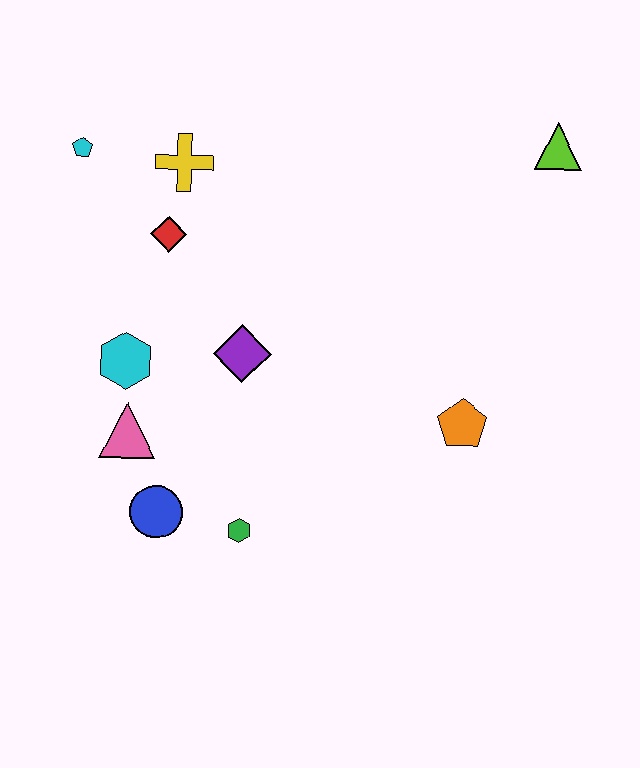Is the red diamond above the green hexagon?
Yes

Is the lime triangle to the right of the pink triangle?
Yes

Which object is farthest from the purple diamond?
The lime triangle is farthest from the purple diamond.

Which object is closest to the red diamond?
The yellow cross is closest to the red diamond.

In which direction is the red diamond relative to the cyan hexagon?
The red diamond is above the cyan hexagon.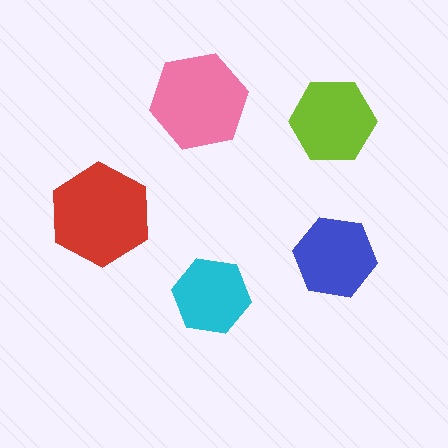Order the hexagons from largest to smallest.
the red one, the pink one, the lime one, the blue one, the cyan one.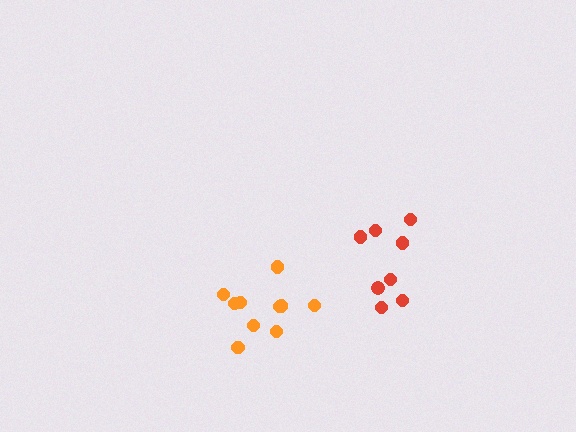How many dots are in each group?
Group 1: 10 dots, Group 2: 8 dots (18 total).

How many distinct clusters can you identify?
There are 2 distinct clusters.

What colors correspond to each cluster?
The clusters are colored: orange, red.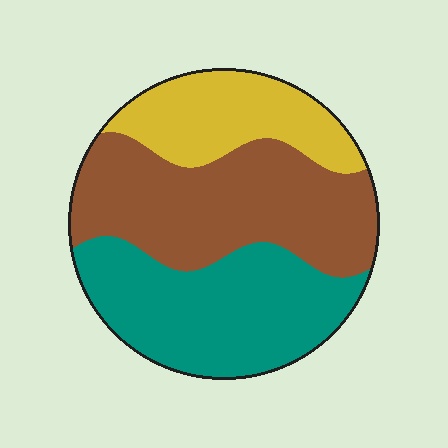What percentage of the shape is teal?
Teal covers around 35% of the shape.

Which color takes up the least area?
Yellow, at roughly 20%.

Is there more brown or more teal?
Brown.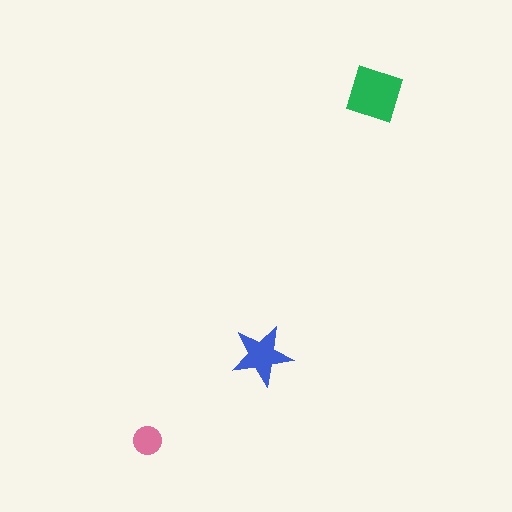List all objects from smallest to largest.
The pink circle, the blue star, the green diamond.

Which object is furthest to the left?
The pink circle is leftmost.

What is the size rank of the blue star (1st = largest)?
2nd.